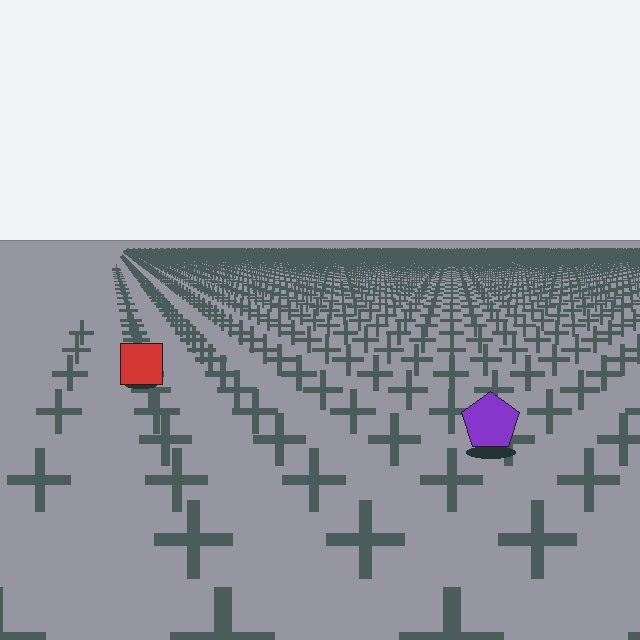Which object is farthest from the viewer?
The red square is farthest from the viewer. It appears smaller and the ground texture around it is denser.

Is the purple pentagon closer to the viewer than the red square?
Yes. The purple pentagon is closer — you can tell from the texture gradient: the ground texture is coarser near it.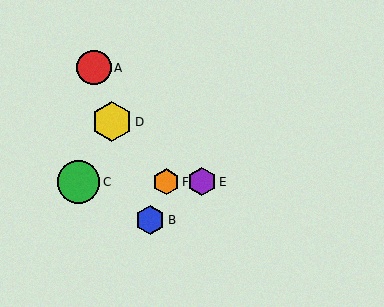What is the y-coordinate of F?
Object F is at y≈182.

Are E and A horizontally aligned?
No, E is at y≈182 and A is at y≈68.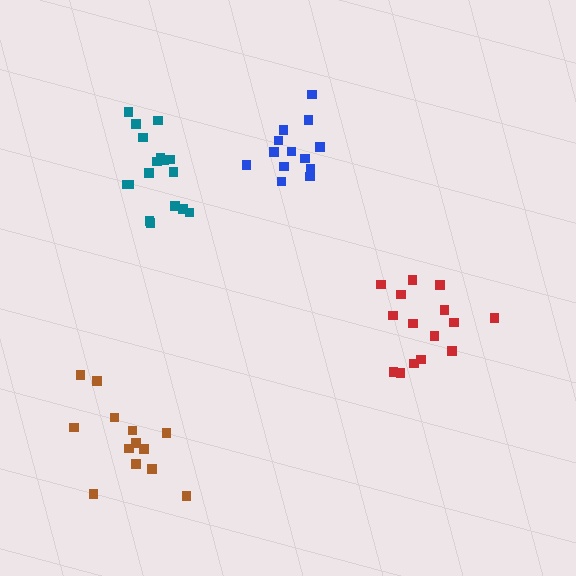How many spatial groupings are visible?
There are 4 spatial groupings.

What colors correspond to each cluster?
The clusters are colored: teal, blue, red, brown.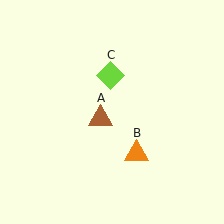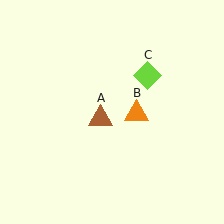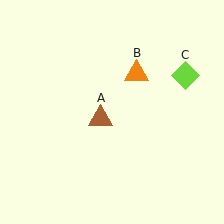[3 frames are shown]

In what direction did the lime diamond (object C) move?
The lime diamond (object C) moved right.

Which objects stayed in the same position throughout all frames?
Brown triangle (object A) remained stationary.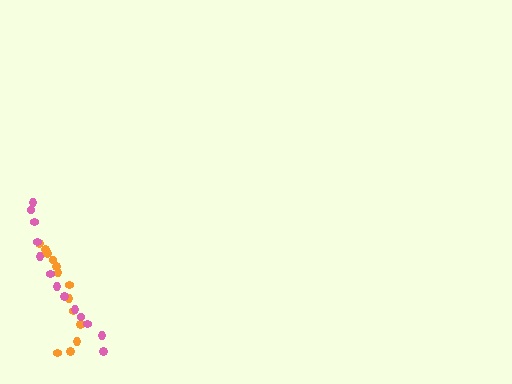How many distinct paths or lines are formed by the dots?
There are 2 distinct paths.